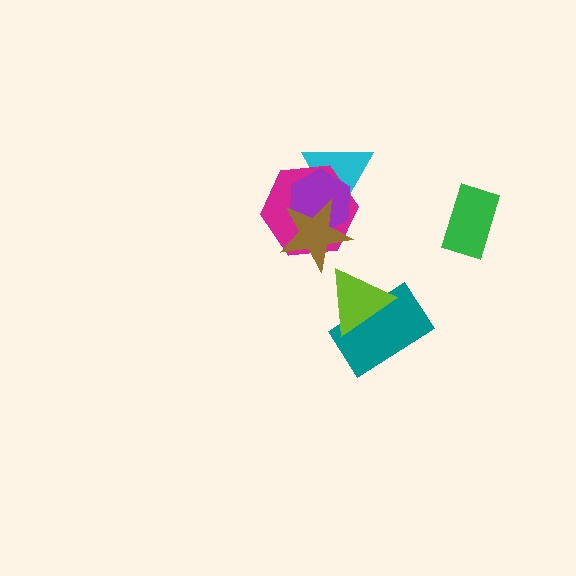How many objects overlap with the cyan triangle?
3 objects overlap with the cyan triangle.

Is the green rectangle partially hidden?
No, no other shape covers it.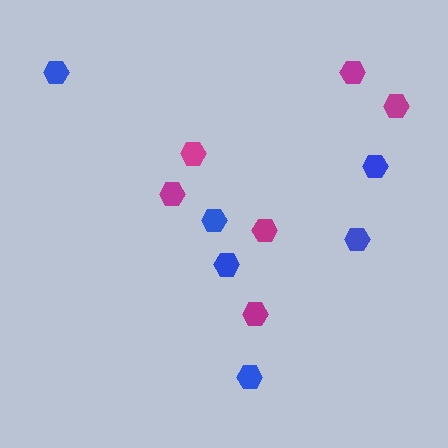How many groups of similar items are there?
There are 2 groups: one group of magenta hexagons (6) and one group of blue hexagons (6).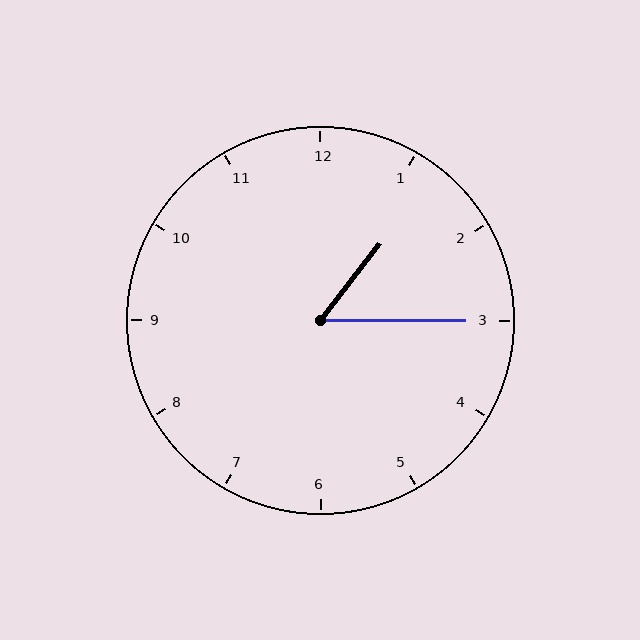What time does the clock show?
1:15.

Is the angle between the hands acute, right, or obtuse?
It is acute.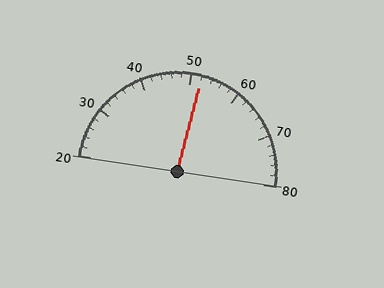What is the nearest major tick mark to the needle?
The nearest major tick mark is 50.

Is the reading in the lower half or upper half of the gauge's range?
The reading is in the upper half of the range (20 to 80).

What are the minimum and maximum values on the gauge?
The gauge ranges from 20 to 80.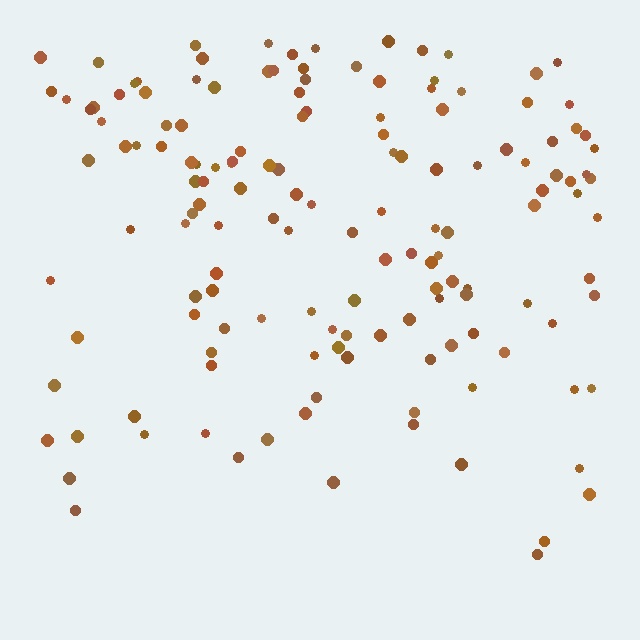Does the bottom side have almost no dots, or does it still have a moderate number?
Still a moderate number, just noticeably fewer than the top.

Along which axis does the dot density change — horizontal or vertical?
Vertical.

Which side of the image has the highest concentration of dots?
The top.